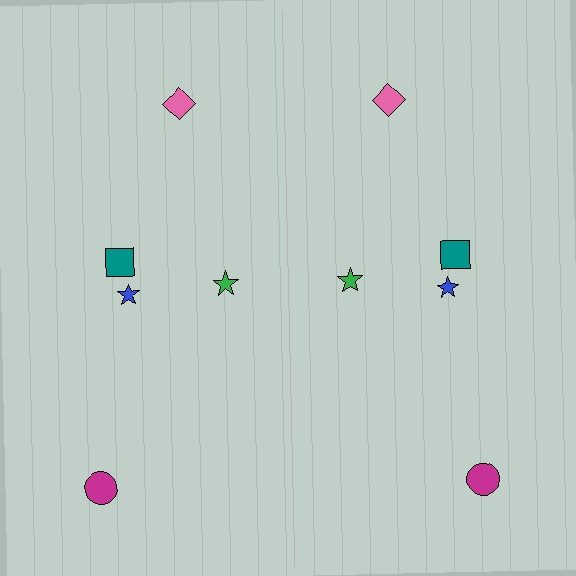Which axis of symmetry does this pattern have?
The pattern has a vertical axis of symmetry running through the center of the image.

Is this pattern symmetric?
Yes, this pattern has bilateral (reflection) symmetry.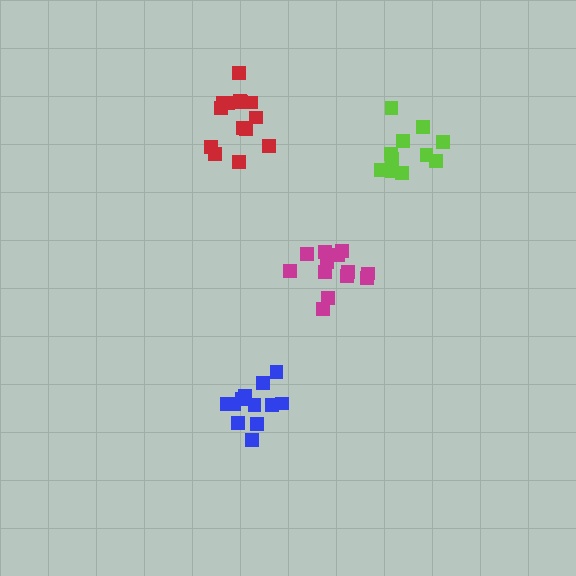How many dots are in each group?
Group 1: 14 dots, Group 2: 11 dots, Group 3: 14 dots, Group 4: 13 dots (52 total).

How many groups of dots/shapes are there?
There are 4 groups.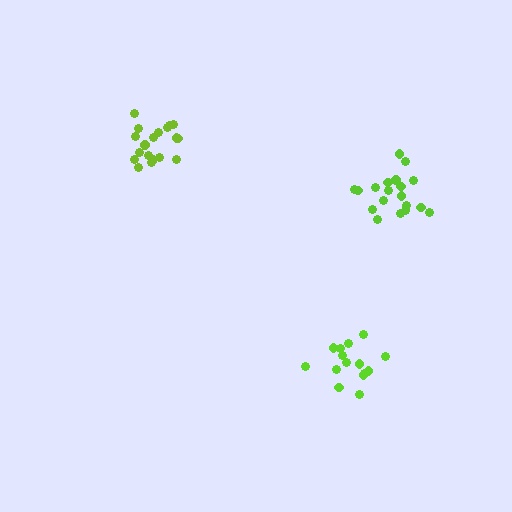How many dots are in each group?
Group 1: 19 dots, Group 2: 15 dots, Group 3: 19 dots (53 total).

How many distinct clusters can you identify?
There are 3 distinct clusters.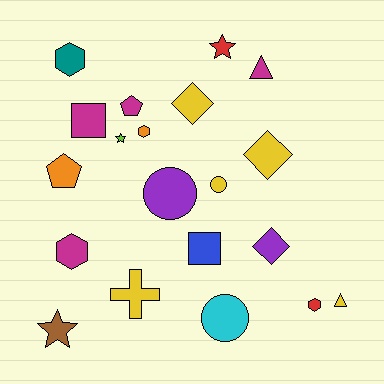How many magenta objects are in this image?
There are 4 magenta objects.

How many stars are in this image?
There are 3 stars.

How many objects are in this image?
There are 20 objects.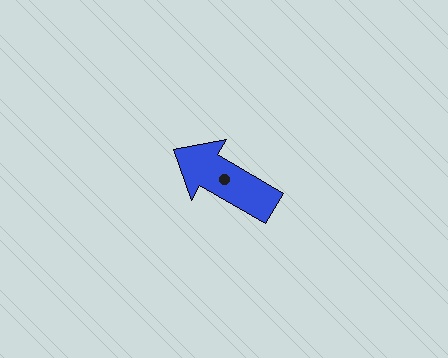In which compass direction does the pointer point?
Northwest.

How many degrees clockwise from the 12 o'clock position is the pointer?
Approximately 300 degrees.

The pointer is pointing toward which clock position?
Roughly 10 o'clock.